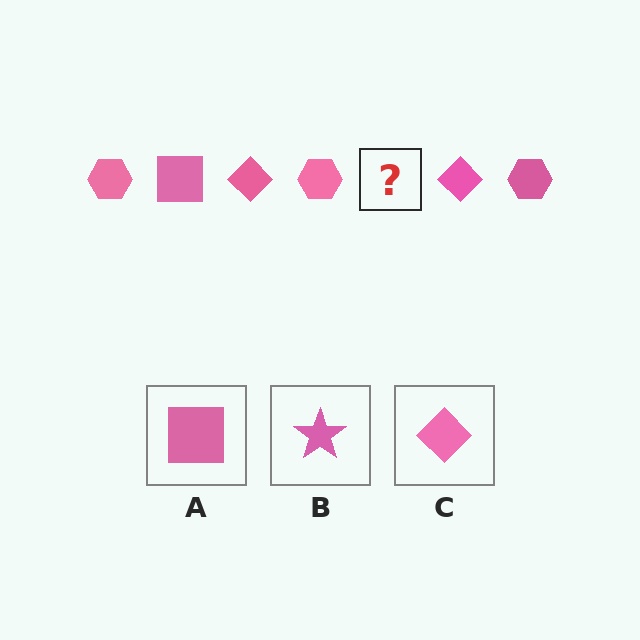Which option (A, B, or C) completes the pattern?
A.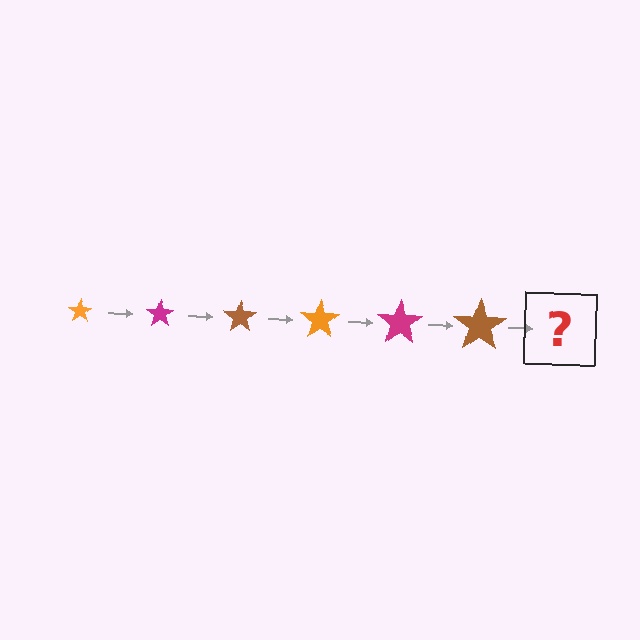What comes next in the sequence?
The next element should be an orange star, larger than the previous one.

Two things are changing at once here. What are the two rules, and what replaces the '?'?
The two rules are that the star grows larger each step and the color cycles through orange, magenta, and brown. The '?' should be an orange star, larger than the previous one.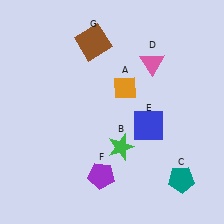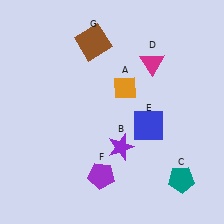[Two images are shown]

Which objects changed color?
B changed from green to purple. D changed from pink to magenta.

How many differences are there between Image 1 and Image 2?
There are 2 differences between the two images.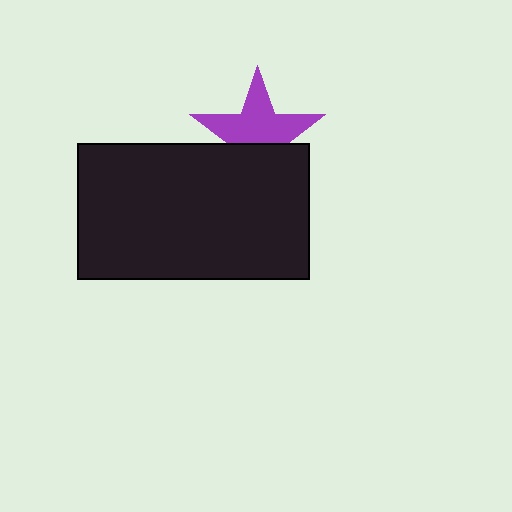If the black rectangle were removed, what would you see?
You would see the complete purple star.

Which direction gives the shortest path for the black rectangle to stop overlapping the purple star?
Moving down gives the shortest separation.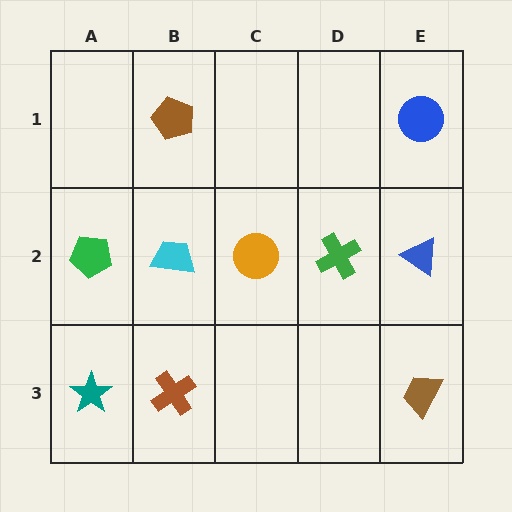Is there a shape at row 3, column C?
No, that cell is empty.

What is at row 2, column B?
A cyan trapezoid.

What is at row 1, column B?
A brown pentagon.